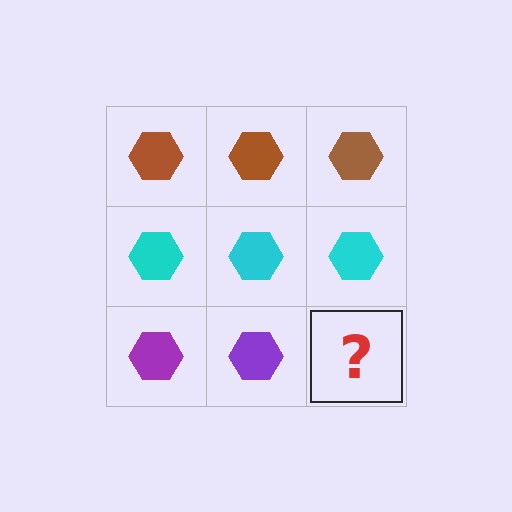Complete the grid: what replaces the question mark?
The question mark should be replaced with a purple hexagon.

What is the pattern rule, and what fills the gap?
The rule is that each row has a consistent color. The gap should be filled with a purple hexagon.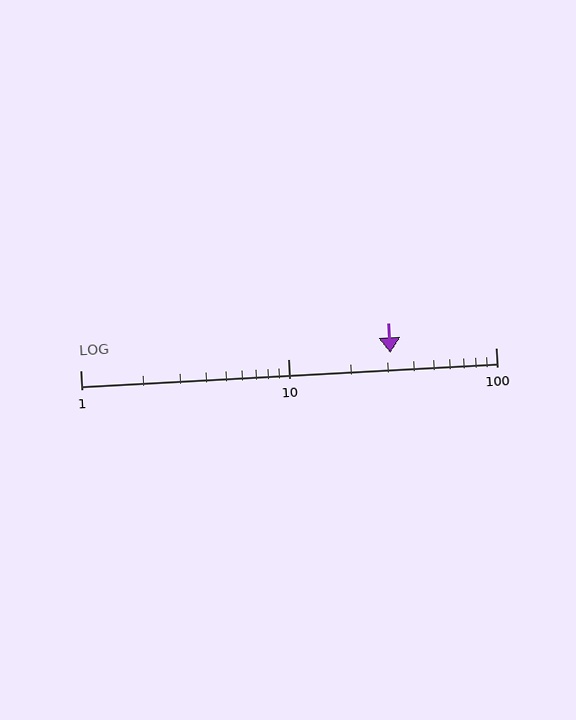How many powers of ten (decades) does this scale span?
The scale spans 2 decades, from 1 to 100.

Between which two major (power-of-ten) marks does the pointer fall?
The pointer is between 10 and 100.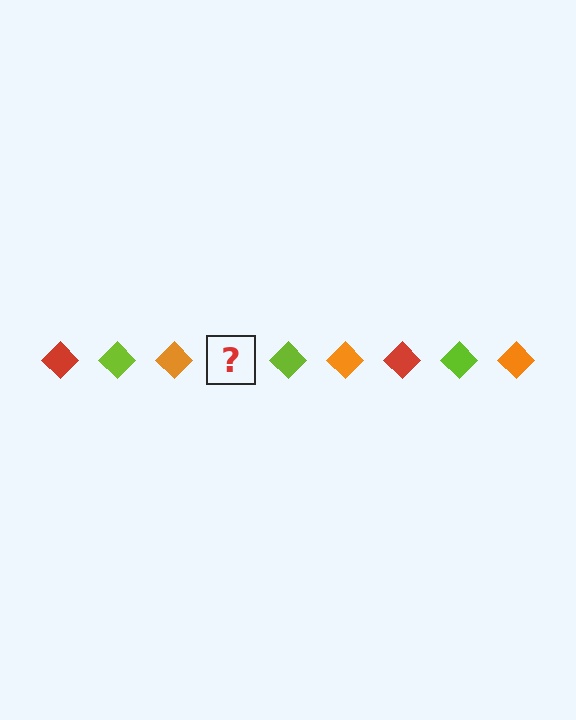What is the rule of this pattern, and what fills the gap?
The rule is that the pattern cycles through red, lime, orange diamonds. The gap should be filled with a red diamond.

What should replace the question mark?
The question mark should be replaced with a red diamond.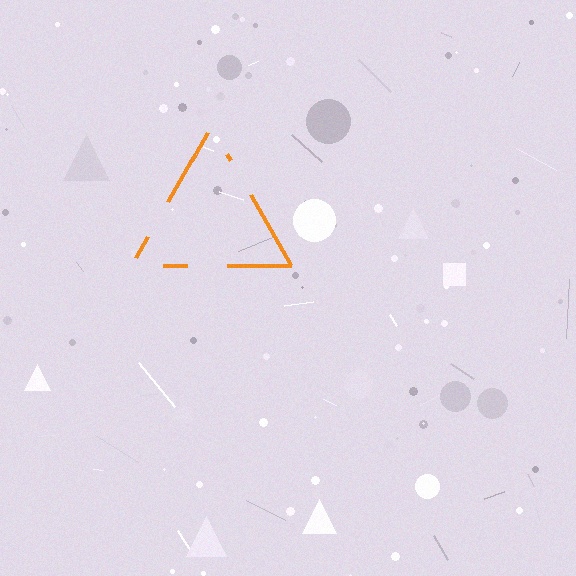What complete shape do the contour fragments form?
The contour fragments form a triangle.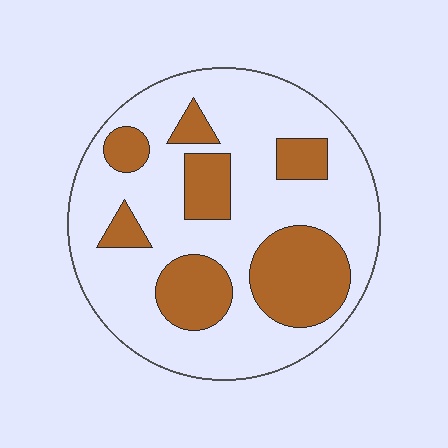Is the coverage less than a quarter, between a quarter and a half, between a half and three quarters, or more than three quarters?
Between a quarter and a half.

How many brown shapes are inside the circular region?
7.